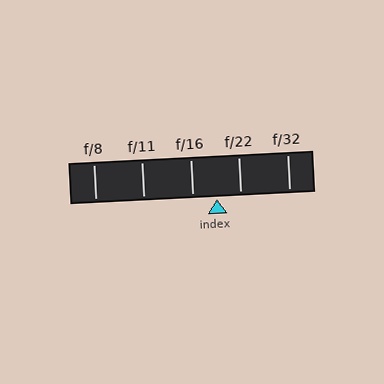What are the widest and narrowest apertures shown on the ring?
The widest aperture shown is f/8 and the narrowest is f/32.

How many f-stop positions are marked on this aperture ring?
There are 5 f-stop positions marked.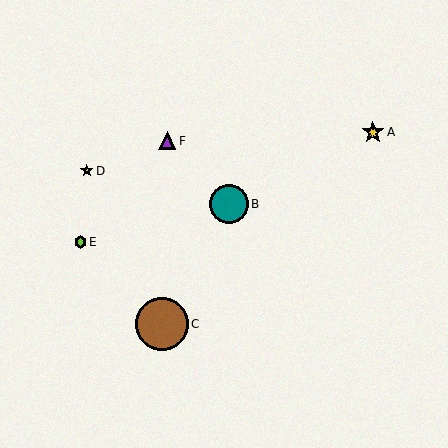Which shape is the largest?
The brown circle (labeled C) is the largest.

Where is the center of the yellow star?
The center of the yellow star is at (87, 171).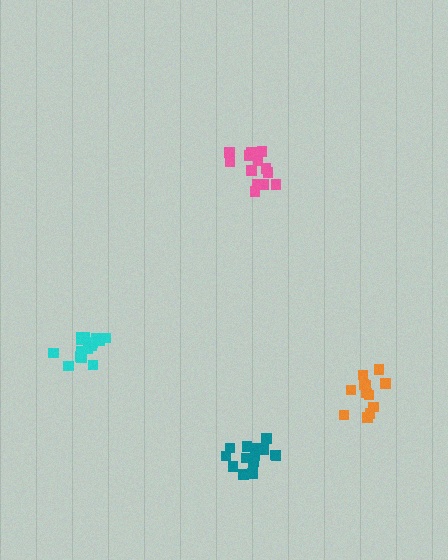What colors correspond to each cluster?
The clusters are colored: pink, cyan, orange, teal.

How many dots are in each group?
Group 1: 13 dots, Group 2: 17 dots, Group 3: 12 dots, Group 4: 15 dots (57 total).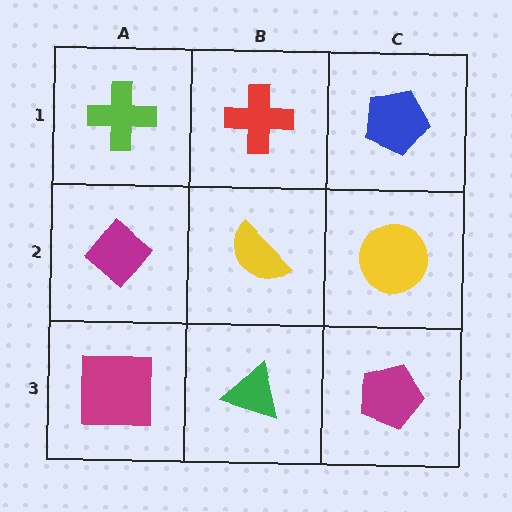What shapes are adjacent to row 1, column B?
A yellow semicircle (row 2, column B), a lime cross (row 1, column A), a blue pentagon (row 1, column C).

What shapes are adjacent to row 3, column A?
A magenta diamond (row 2, column A), a green triangle (row 3, column B).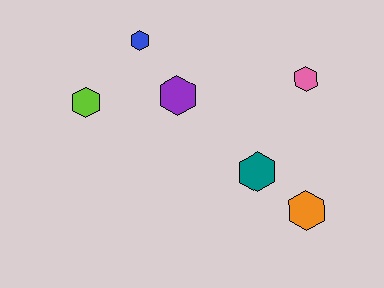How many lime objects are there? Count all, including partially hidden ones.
There is 1 lime object.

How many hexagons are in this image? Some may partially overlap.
There are 6 hexagons.